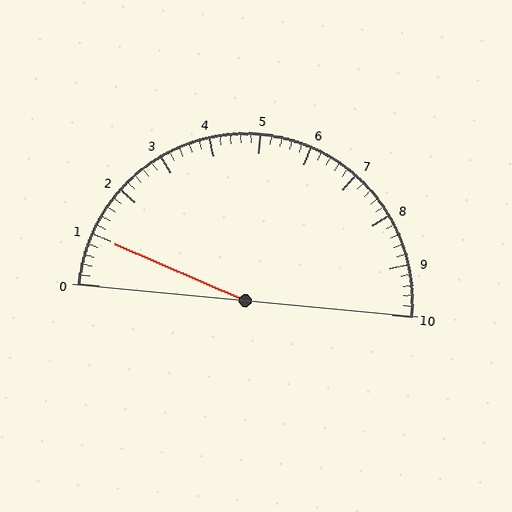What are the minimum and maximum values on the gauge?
The gauge ranges from 0 to 10.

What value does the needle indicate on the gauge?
The needle indicates approximately 1.0.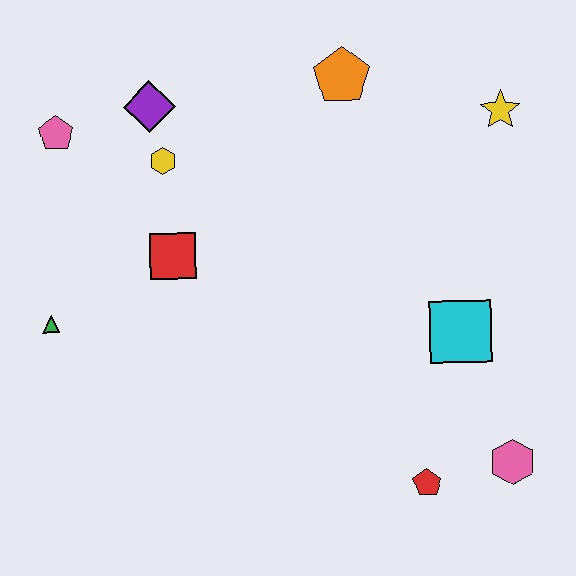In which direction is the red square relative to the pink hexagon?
The red square is to the left of the pink hexagon.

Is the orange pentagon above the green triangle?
Yes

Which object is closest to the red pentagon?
The pink hexagon is closest to the red pentagon.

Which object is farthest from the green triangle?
The yellow star is farthest from the green triangle.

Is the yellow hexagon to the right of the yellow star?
No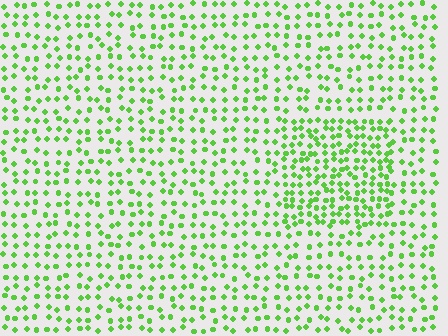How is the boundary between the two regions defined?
The boundary is defined by a change in element density (approximately 1.8x ratio). All elements are the same color, size, and shape.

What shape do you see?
I see a rectangle.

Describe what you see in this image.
The image contains small lime elements arranged at two different densities. A rectangle-shaped region is visible where the elements are more densely packed than the surrounding area.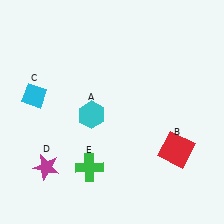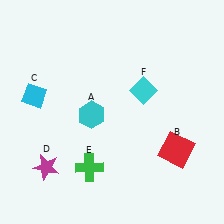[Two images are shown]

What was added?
A cyan diamond (F) was added in Image 2.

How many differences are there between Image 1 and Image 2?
There is 1 difference between the two images.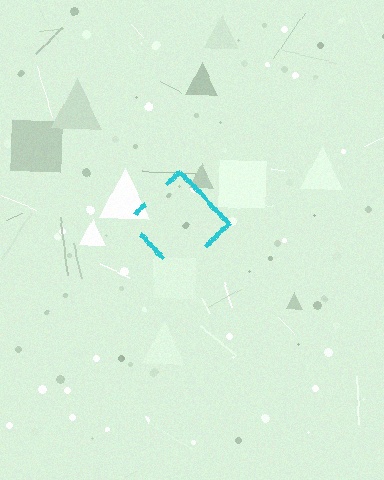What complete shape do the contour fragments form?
The contour fragments form a diamond.